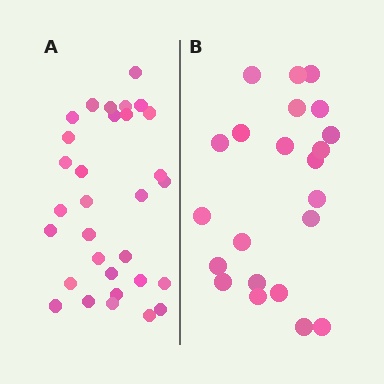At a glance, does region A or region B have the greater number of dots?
Region A (the left region) has more dots.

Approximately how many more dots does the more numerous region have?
Region A has roughly 8 or so more dots than region B.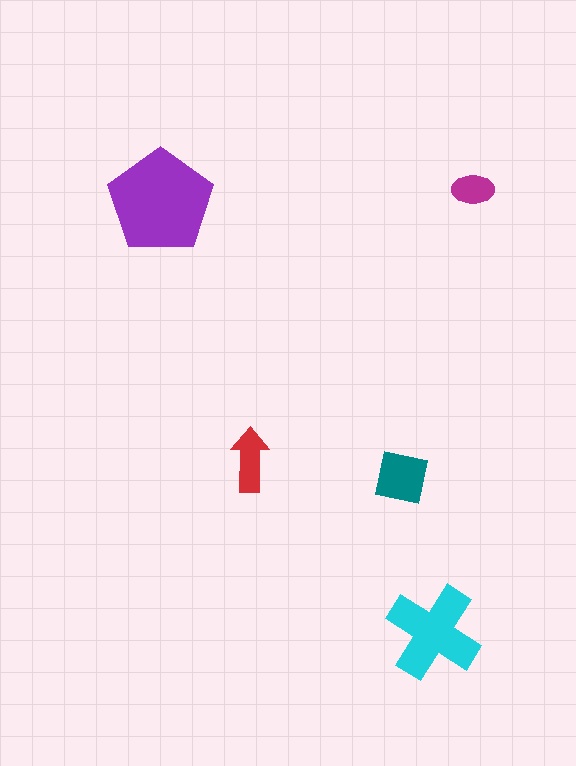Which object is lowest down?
The cyan cross is bottommost.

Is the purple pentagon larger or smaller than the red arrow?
Larger.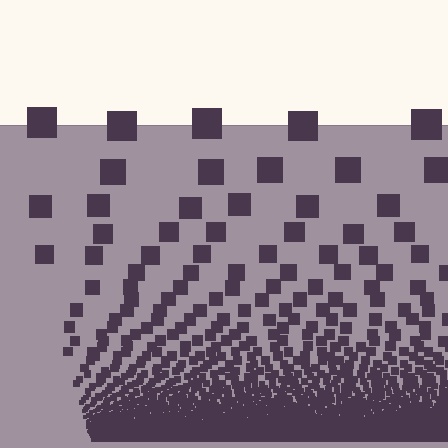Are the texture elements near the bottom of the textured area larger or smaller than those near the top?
Smaller. The gradient is inverted — elements near the bottom are smaller and denser.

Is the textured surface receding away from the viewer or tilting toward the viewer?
The surface appears to tilt toward the viewer. Texture elements get larger and sparser toward the top.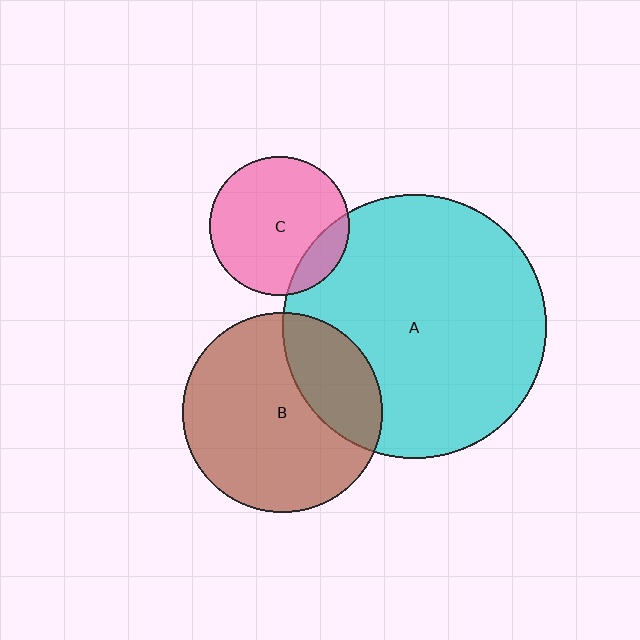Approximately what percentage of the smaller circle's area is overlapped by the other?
Approximately 30%.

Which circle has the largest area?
Circle A (cyan).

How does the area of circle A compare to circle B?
Approximately 1.7 times.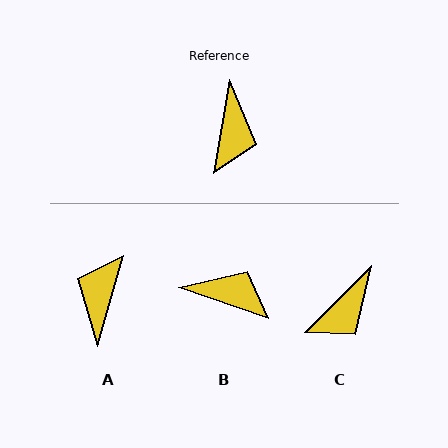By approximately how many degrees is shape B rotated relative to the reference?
Approximately 80 degrees counter-clockwise.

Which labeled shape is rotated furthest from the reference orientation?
A, about 174 degrees away.